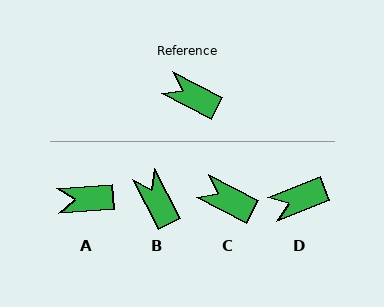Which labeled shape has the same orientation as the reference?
C.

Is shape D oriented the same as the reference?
No, it is off by about 49 degrees.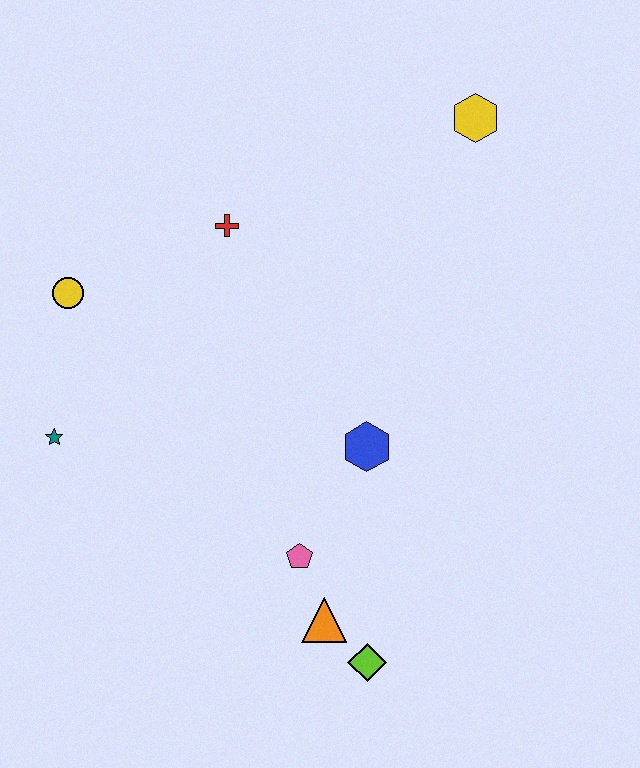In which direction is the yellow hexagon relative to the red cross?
The yellow hexagon is to the right of the red cross.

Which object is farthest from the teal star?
The yellow hexagon is farthest from the teal star.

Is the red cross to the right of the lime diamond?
No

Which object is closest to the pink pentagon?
The orange triangle is closest to the pink pentagon.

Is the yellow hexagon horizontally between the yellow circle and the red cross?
No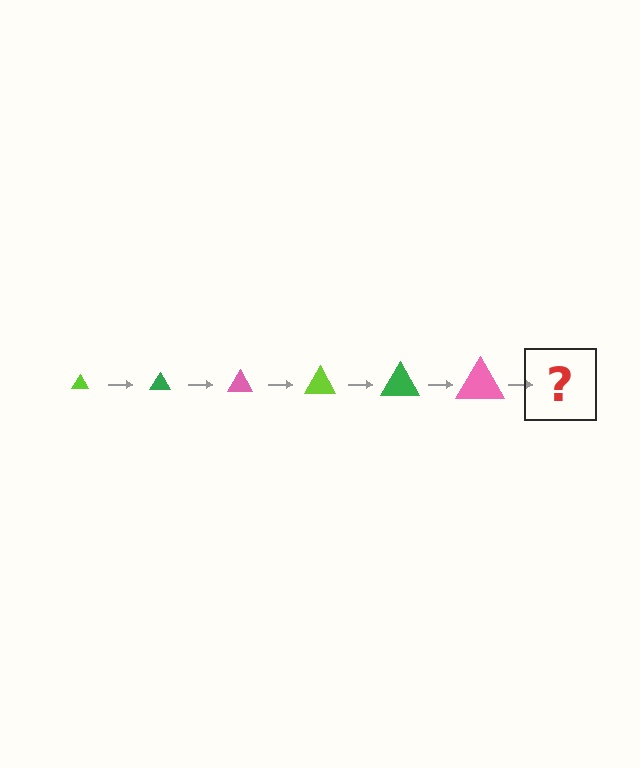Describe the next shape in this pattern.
It should be a lime triangle, larger than the previous one.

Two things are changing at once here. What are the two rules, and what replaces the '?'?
The two rules are that the triangle grows larger each step and the color cycles through lime, green, and pink. The '?' should be a lime triangle, larger than the previous one.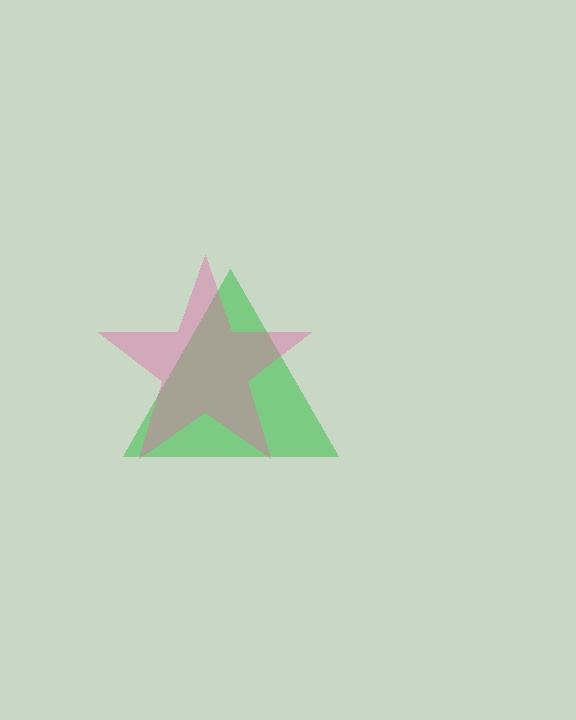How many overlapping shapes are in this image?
There are 2 overlapping shapes in the image.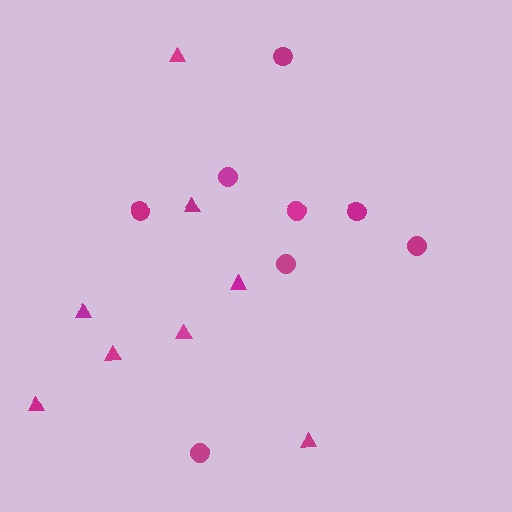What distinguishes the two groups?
There are 2 groups: one group of triangles (8) and one group of circles (8).